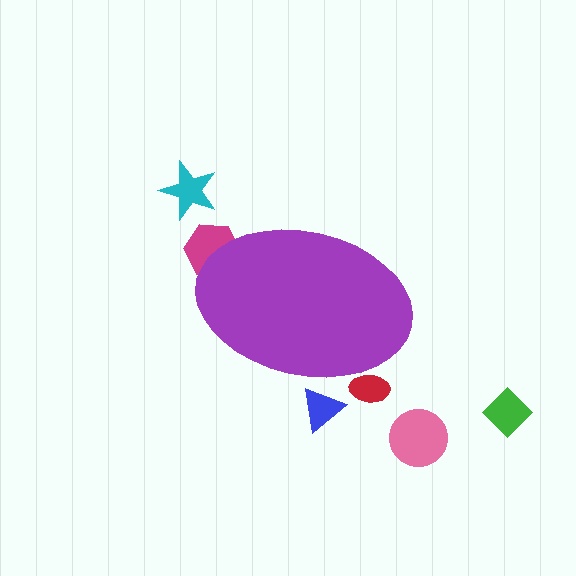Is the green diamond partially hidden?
No, the green diamond is fully visible.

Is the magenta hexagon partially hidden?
Yes, the magenta hexagon is partially hidden behind the purple ellipse.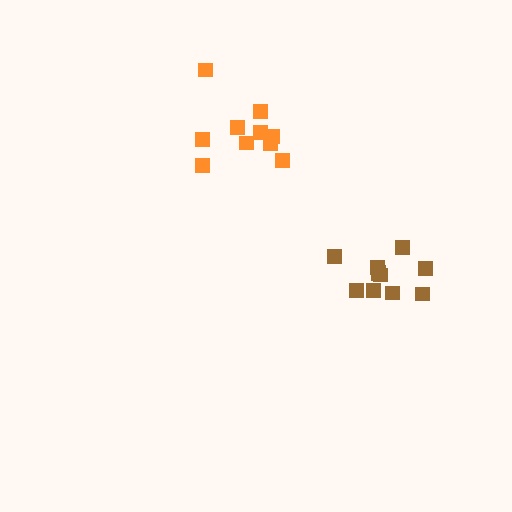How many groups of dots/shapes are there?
There are 2 groups.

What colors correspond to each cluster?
The clusters are colored: orange, brown.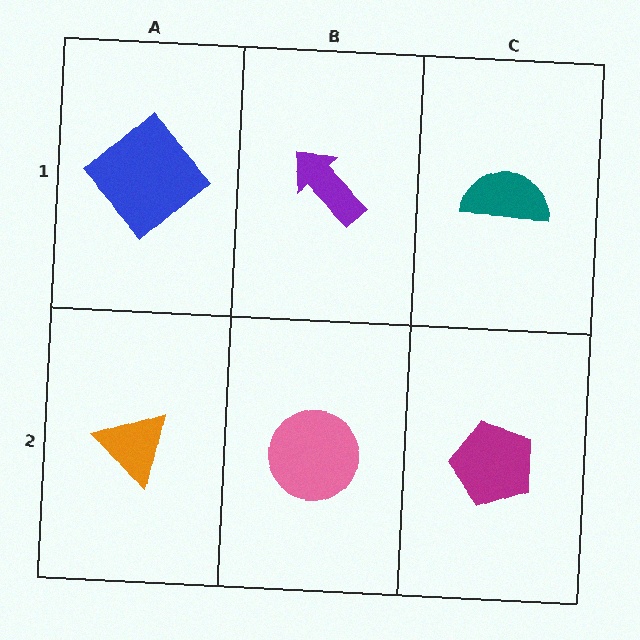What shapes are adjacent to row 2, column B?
A purple arrow (row 1, column B), an orange triangle (row 2, column A), a magenta pentagon (row 2, column C).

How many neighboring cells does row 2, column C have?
2.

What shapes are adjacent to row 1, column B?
A pink circle (row 2, column B), a blue diamond (row 1, column A), a teal semicircle (row 1, column C).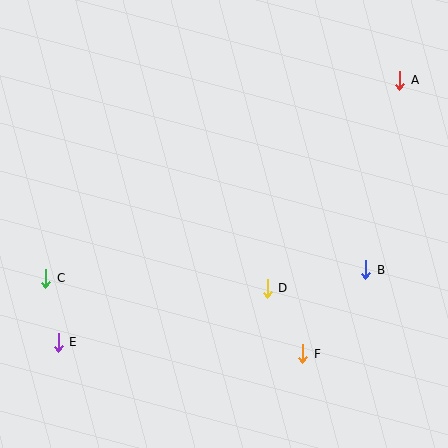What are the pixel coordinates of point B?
Point B is at (366, 270).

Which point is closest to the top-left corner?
Point C is closest to the top-left corner.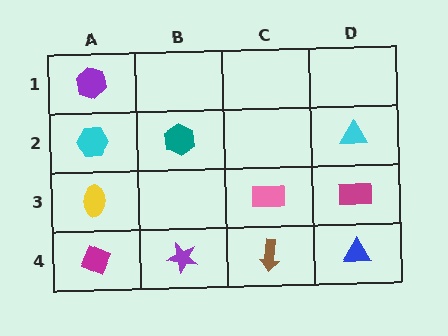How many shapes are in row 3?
3 shapes.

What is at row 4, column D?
A blue triangle.